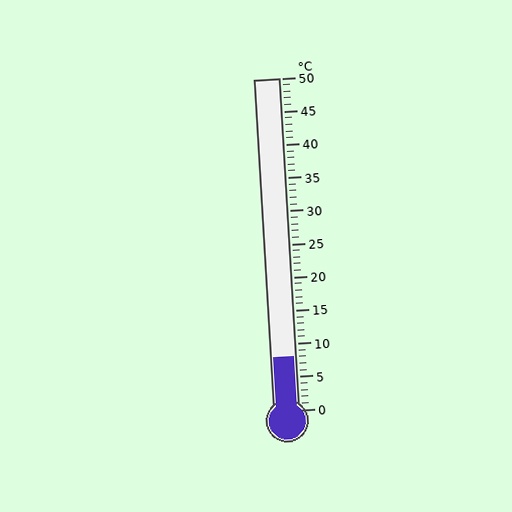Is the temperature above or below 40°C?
The temperature is below 40°C.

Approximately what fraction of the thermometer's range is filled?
The thermometer is filled to approximately 15% of its range.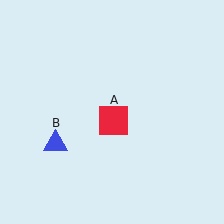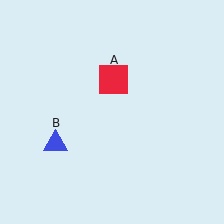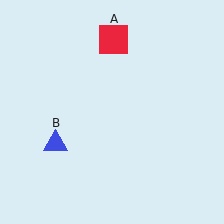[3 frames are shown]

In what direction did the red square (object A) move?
The red square (object A) moved up.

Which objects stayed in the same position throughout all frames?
Blue triangle (object B) remained stationary.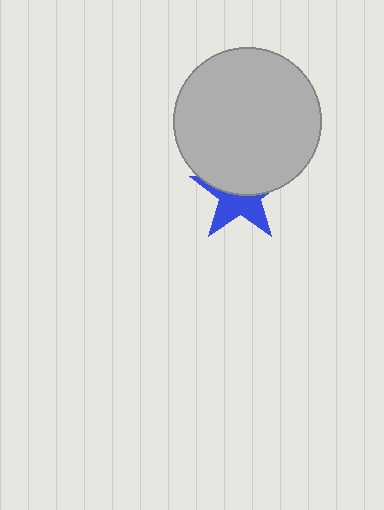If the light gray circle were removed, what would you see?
You would see the complete blue star.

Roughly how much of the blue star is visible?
About half of it is visible (roughly 49%).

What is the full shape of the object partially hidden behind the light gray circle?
The partially hidden object is a blue star.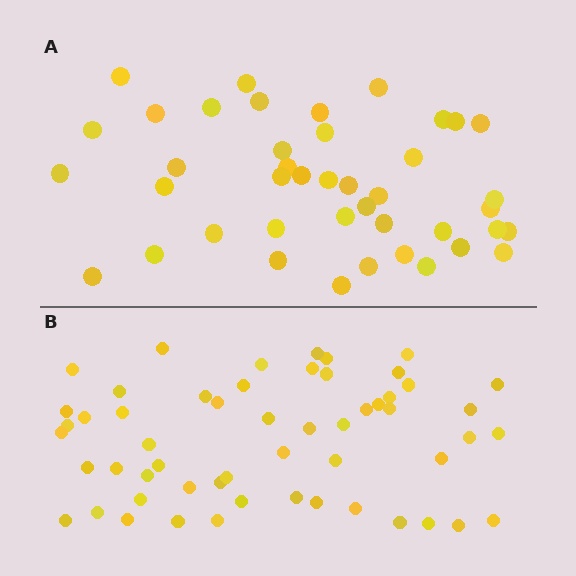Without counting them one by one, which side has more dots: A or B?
Region B (the bottom region) has more dots.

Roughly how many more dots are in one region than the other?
Region B has approximately 15 more dots than region A.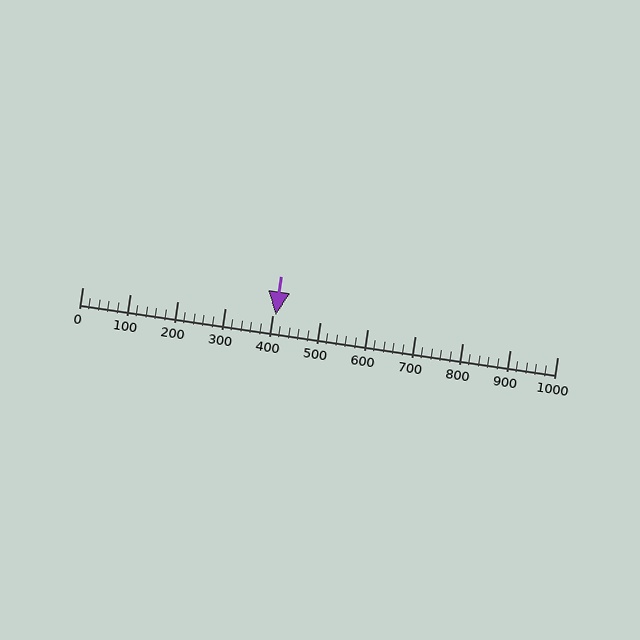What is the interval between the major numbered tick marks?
The major tick marks are spaced 100 units apart.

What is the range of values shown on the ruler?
The ruler shows values from 0 to 1000.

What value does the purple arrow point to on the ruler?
The purple arrow points to approximately 408.